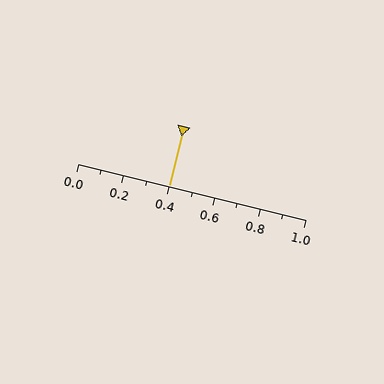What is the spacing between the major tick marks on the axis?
The major ticks are spaced 0.2 apart.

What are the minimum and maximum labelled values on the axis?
The axis runs from 0.0 to 1.0.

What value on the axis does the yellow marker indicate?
The marker indicates approximately 0.4.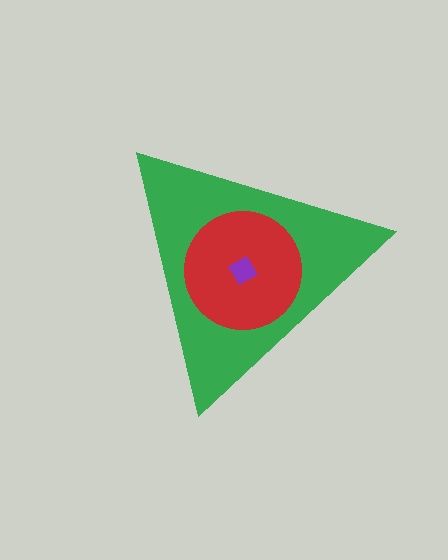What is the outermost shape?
The green triangle.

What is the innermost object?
The purple diamond.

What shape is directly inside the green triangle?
The red circle.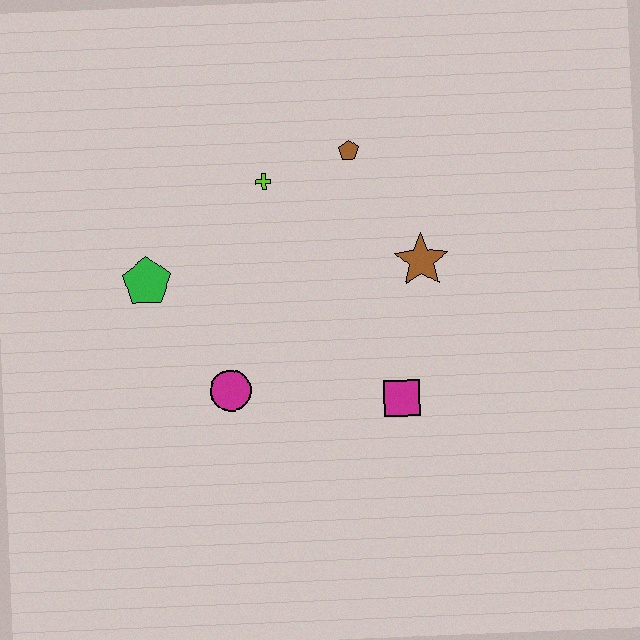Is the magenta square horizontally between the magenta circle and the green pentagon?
No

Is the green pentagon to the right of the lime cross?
No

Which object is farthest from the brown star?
The green pentagon is farthest from the brown star.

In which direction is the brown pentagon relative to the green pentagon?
The brown pentagon is to the right of the green pentagon.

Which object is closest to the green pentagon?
The magenta circle is closest to the green pentagon.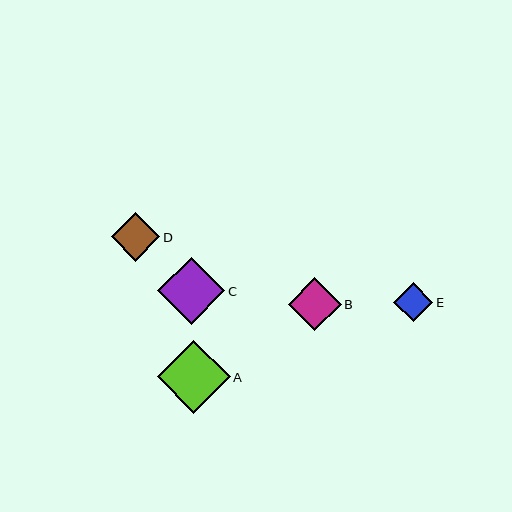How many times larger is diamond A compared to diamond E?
Diamond A is approximately 1.9 times the size of diamond E.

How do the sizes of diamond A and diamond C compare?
Diamond A and diamond C are approximately the same size.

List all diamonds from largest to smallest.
From largest to smallest: A, C, B, D, E.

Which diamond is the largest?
Diamond A is the largest with a size of approximately 73 pixels.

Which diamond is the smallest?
Diamond E is the smallest with a size of approximately 39 pixels.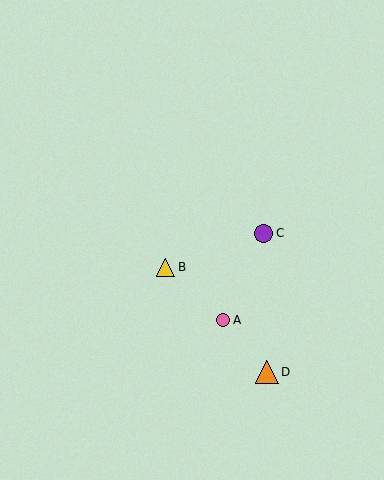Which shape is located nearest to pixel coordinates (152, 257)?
The yellow triangle (labeled B) at (166, 267) is nearest to that location.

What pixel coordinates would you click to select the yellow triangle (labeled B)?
Click at (166, 267) to select the yellow triangle B.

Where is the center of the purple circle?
The center of the purple circle is at (264, 233).